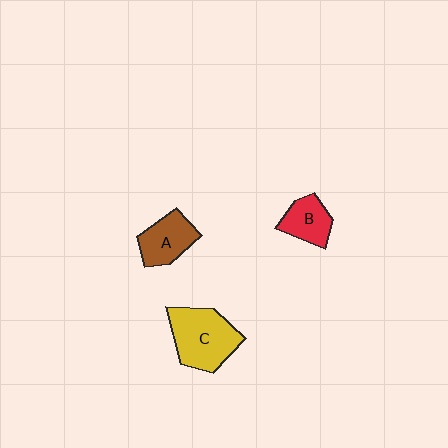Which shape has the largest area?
Shape C (yellow).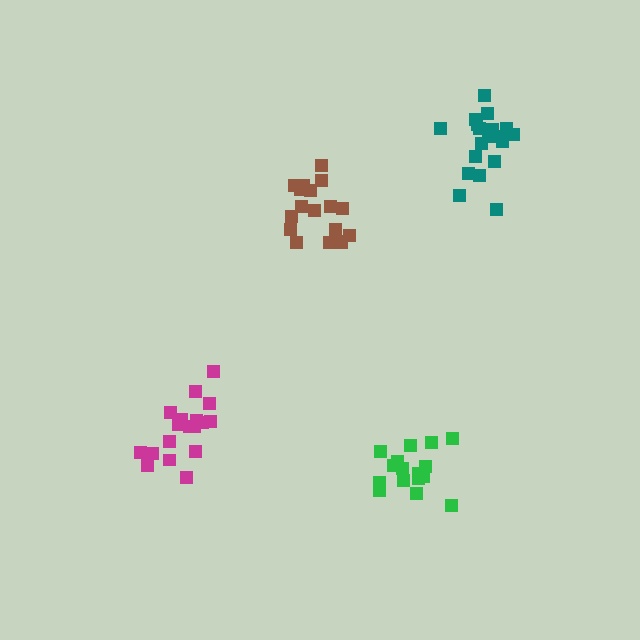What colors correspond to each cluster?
The clusters are colored: magenta, brown, green, teal.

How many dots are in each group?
Group 1: 18 dots, Group 2: 18 dots, Group 3: 17 dots, Group 4: 20 dots (73 total).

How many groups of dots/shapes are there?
There are 4 groups.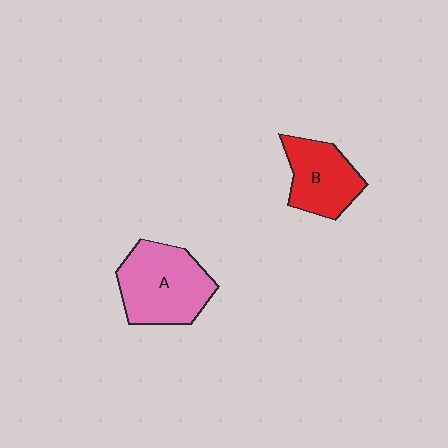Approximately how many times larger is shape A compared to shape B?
Approximately 1.4 times.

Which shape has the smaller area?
Shape B (red).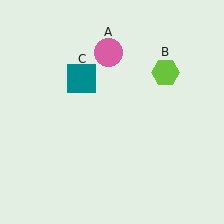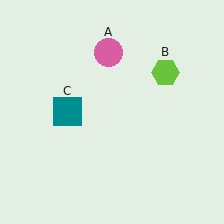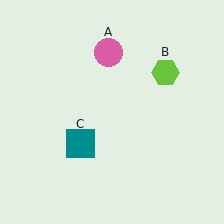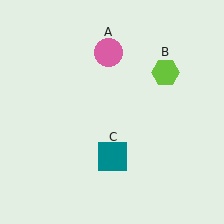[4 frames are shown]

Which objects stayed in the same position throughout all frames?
Pink circle (object A) and lime hexagon (object B) remained stationary.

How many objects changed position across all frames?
1 object changed position: teal square (object C).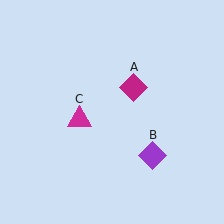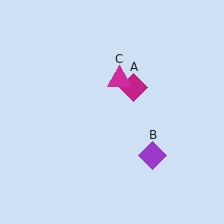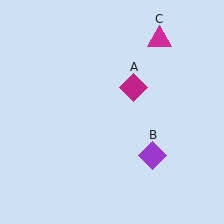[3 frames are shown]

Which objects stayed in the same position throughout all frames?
Magenta diamond (object A) and purple diamond (object B) remained stationary.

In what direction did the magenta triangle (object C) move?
The magenta triangle (object C) moved up and to the right.